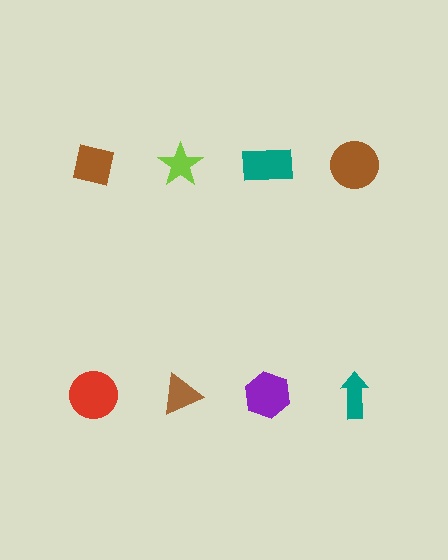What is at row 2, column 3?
A purple hexagon.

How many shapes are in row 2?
4 shapes.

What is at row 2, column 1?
A red circle.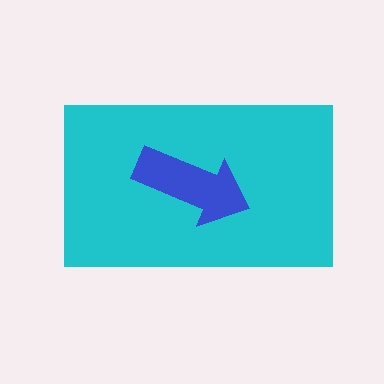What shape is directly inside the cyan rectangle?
The blue arrow.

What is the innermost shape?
The blue arrow.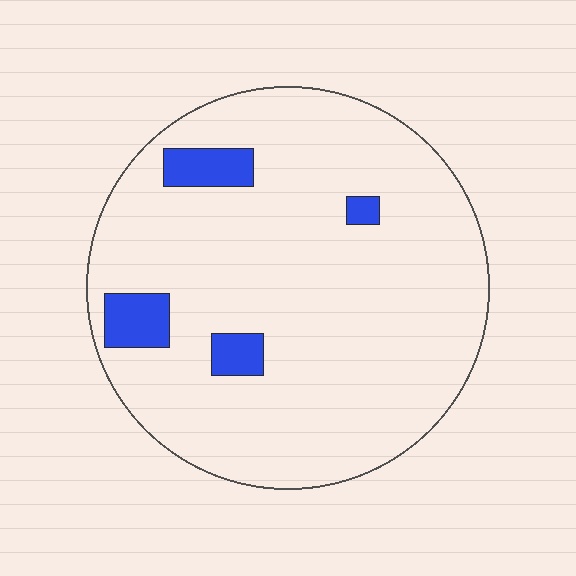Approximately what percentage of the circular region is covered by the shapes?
Approximately 10%.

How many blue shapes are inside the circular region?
4.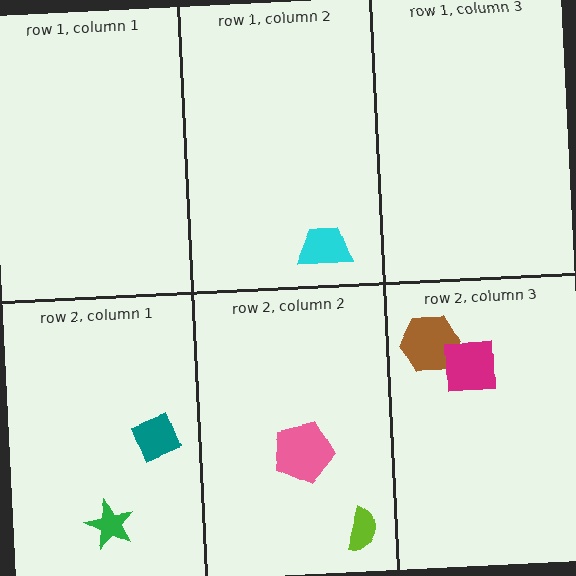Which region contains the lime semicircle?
The row 2, column 2 region.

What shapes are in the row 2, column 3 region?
The brown hexagon, the magenta square.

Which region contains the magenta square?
The row 2, column 3 region.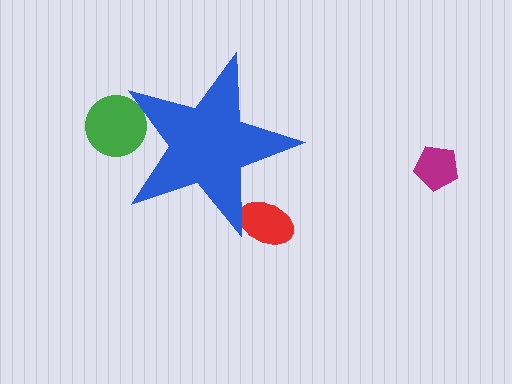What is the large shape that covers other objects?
A blue star.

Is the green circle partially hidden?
Yes, the green circle is partially hidden behind the blue star.